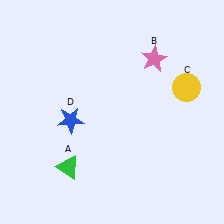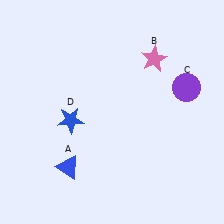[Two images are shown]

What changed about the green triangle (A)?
In Image 1, A is green. In Image 2, it changed to blue.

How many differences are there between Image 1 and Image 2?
There are 2 differences between the two images.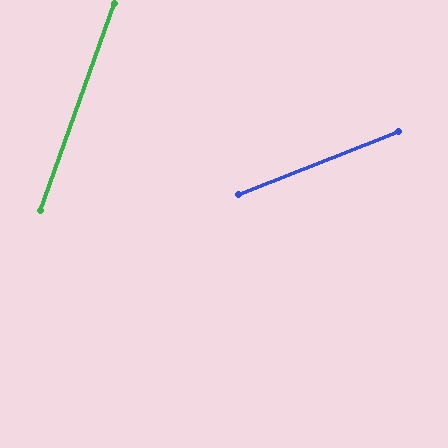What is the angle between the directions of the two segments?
Approximately 49 degrees.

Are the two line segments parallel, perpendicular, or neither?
Neither parallel nor perpendicular — they differ by about 49°.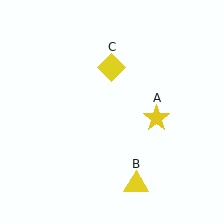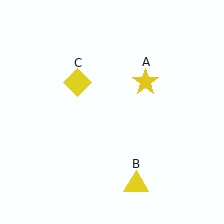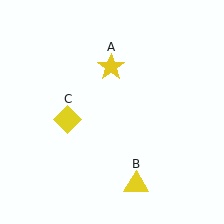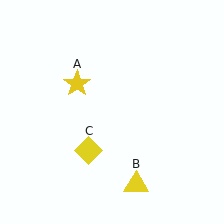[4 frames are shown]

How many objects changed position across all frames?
2 objects changed position: yellow star (object A), yellow diamond (object C).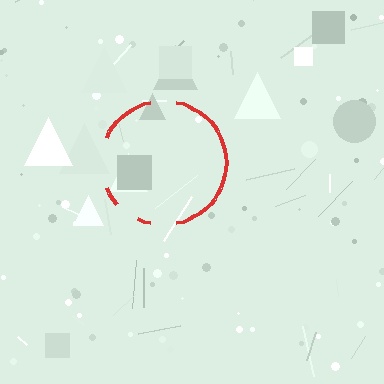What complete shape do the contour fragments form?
The contour fragments form a circle.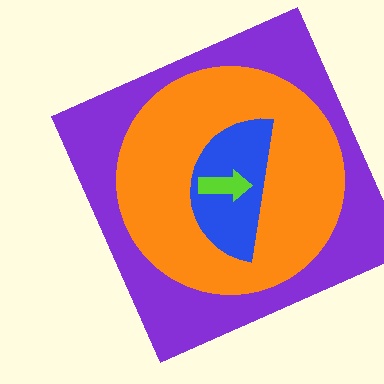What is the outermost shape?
The purple square.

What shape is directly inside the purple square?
The orange circle.